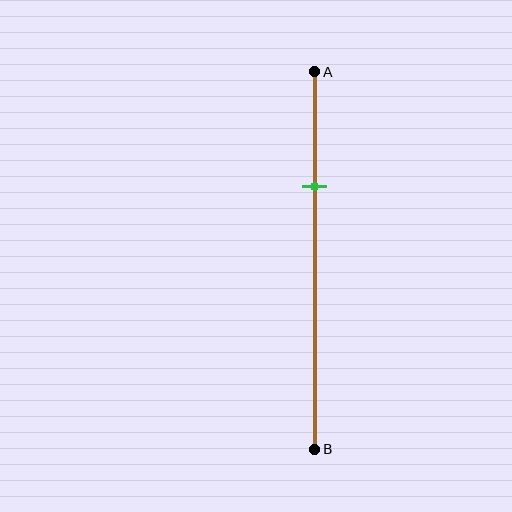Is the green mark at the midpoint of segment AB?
No, the mark is at about 30% from A, not at the 50% midpoint.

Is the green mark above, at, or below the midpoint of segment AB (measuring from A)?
The green mark is above the midpoint of segment AB.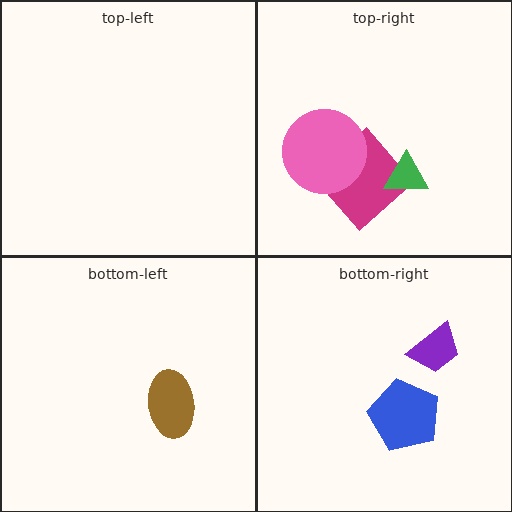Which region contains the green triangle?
The top-right region.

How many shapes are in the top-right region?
3.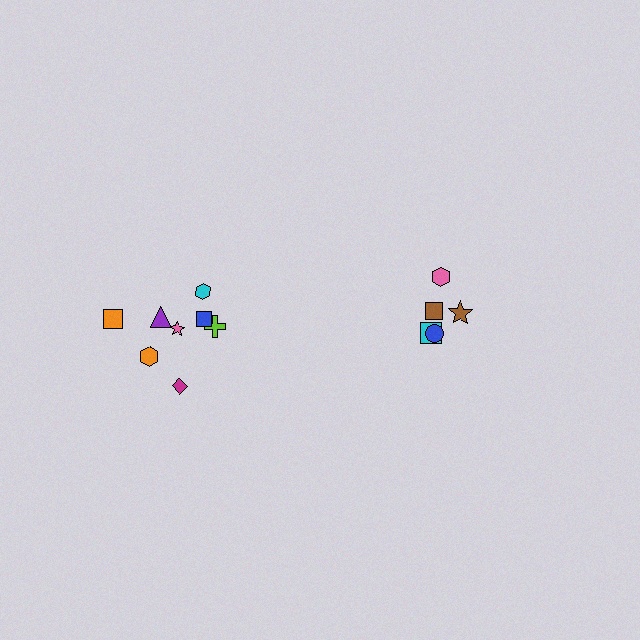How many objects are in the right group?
There are 5 objects.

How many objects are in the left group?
There are 8 objects.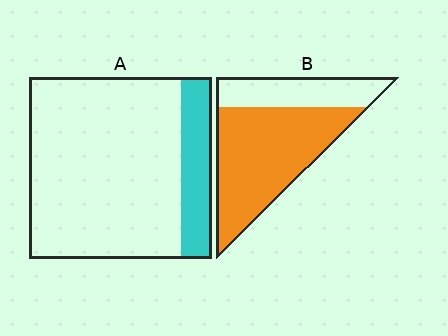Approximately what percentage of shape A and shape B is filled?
A is approximately 15% and B is approximately 70%.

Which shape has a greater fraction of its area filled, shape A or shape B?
Shape B.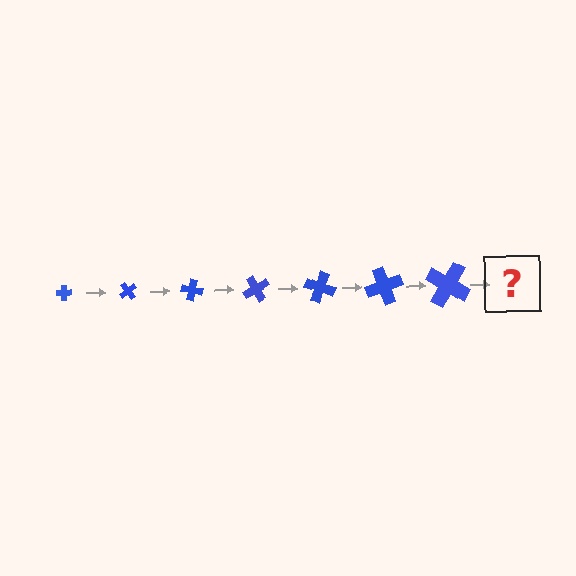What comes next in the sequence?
The next element should be a cross, larger than the previous one and rotated 350 degrees from the start.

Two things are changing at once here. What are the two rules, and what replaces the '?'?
The two rules are that the cross grows larger each step and it rotates 50 degrees each step. The '?' should be a cross, larger than the previous one and rotated 350 degrees from the start.